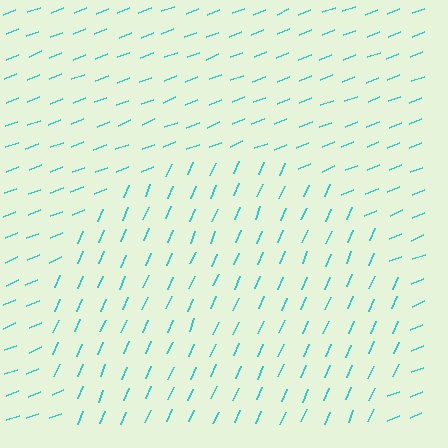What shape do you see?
I see a circle.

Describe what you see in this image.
The image is filled with small cyan line segments. A circle region in the image has lines oriented differently from the surrounding lines, creating a visible texture boundary.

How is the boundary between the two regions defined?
The boundary is defined purely by a change in line orientation (approximately 45 degrees difference). All lines are the same color and thickness.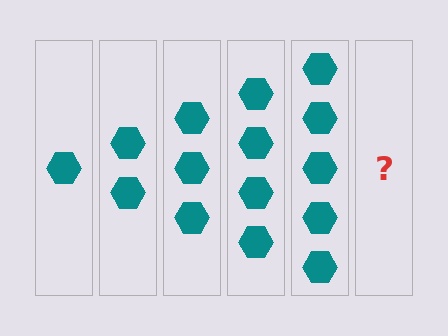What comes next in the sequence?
The next element should be 6 hexagons.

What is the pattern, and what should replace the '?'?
The pattern is that each step adds one more hexagon. The '?' should be 6 hexagons.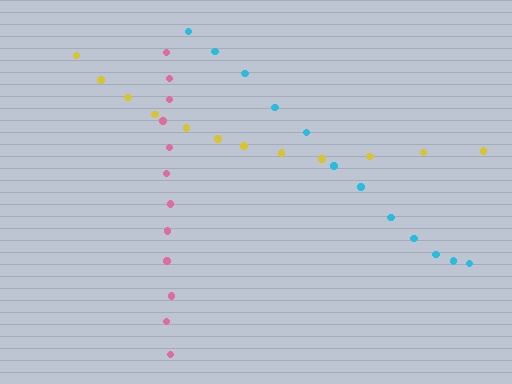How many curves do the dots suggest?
There are 3 distinct paths.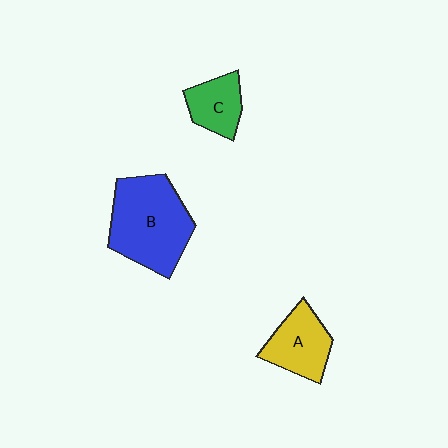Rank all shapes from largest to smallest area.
From largest to smallest: B (blue), A (yellow), C (green).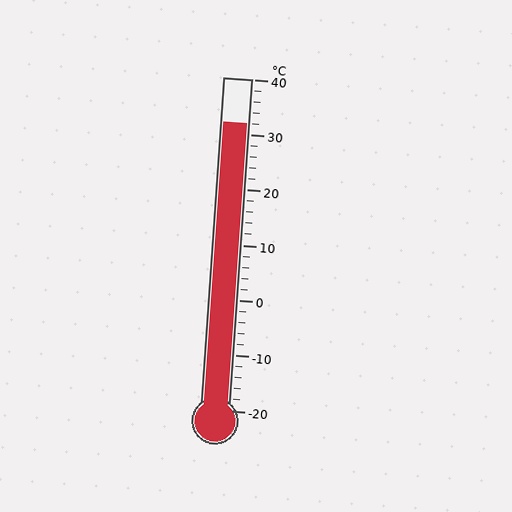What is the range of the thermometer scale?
The thermometer scale ranges from -20°C to 40°C.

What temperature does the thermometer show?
The thermometer shows approximately 32°C.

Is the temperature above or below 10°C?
The temperature is above 10°C.